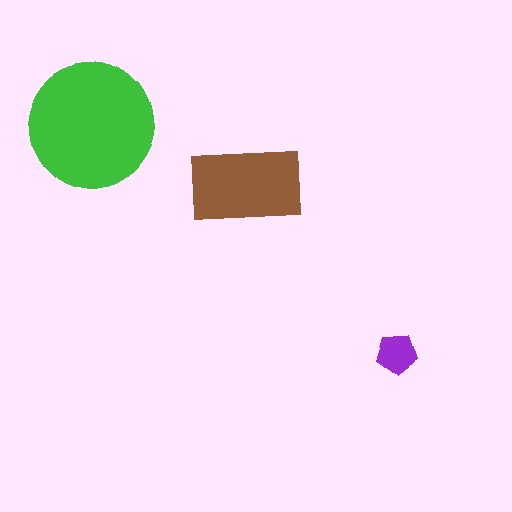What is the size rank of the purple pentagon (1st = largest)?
3rd.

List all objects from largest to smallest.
The green circle, the brown rectangle, the purple pentagon.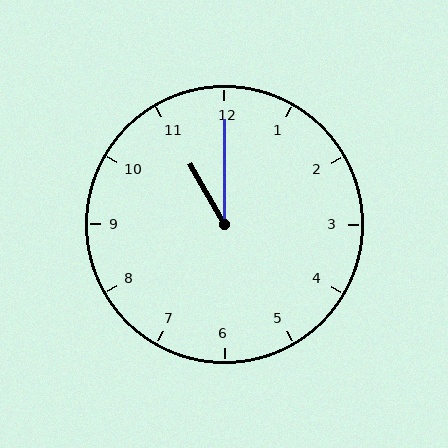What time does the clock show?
11:00.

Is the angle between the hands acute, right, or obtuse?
It is acute.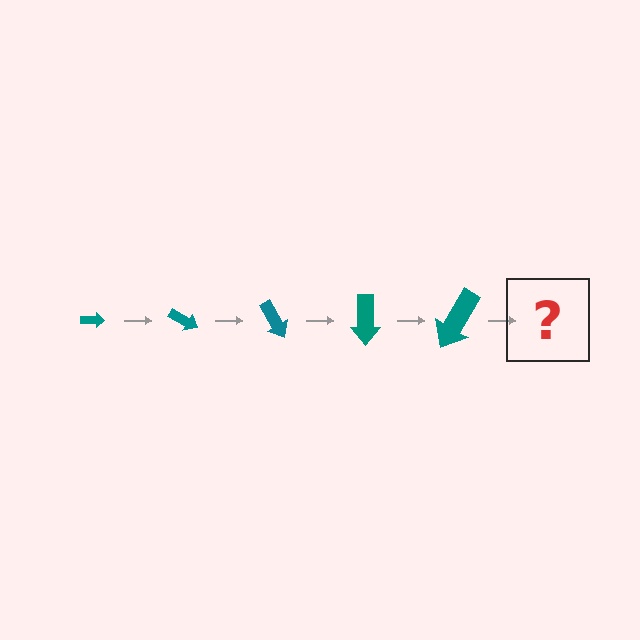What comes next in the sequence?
The next element should be an arrow, larger than the previous one and rotated 150 degrees from the start.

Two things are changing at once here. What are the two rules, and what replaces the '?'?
The two rules are that the arrow grows larger each step and it rotates 30 degrees each step. The '?' should be an arrow, larger than the previous one and rotated 150 degrees from the start.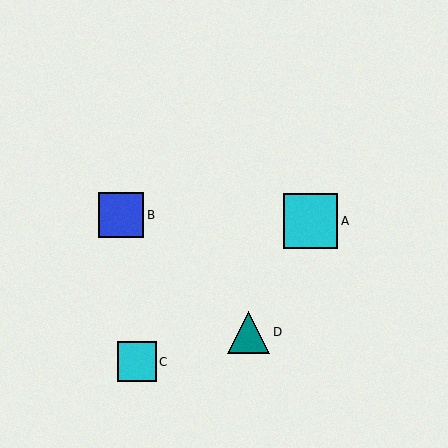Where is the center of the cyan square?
The center of the cyan square is at (311, 221).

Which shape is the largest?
The cyan square (labeled A) is the largest.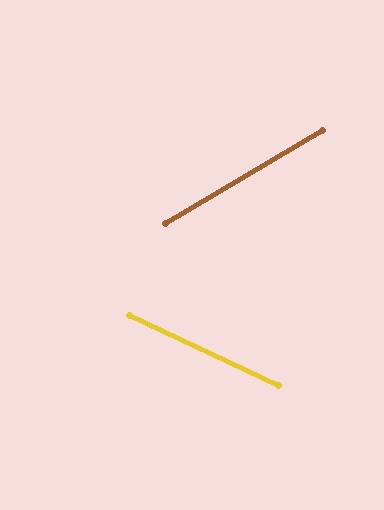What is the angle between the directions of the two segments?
Approximately 56 degrees.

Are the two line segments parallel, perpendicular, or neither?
Neither parallel nor perpendicular — they differ by about 56°.